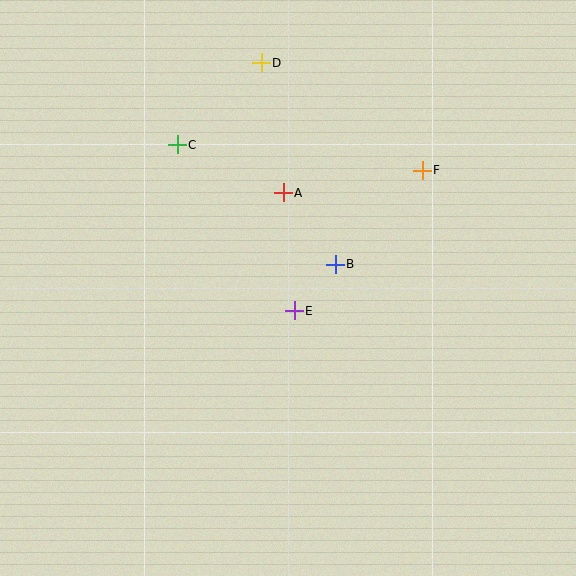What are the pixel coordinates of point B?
Point B is at (335, 264).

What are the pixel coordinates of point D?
Point D is at (261, 63).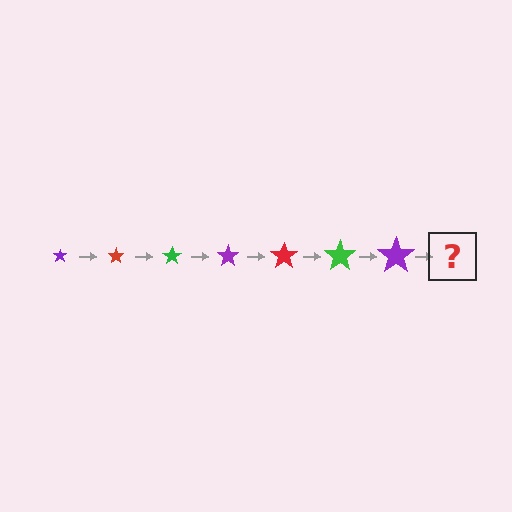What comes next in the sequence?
The next element should be a red star, larger than the previous one.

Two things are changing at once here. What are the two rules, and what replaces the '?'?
The two rules are that the star grows larger each step and the color cycles through purple, red, and green. The '?' should be a red star, larger than the previous one.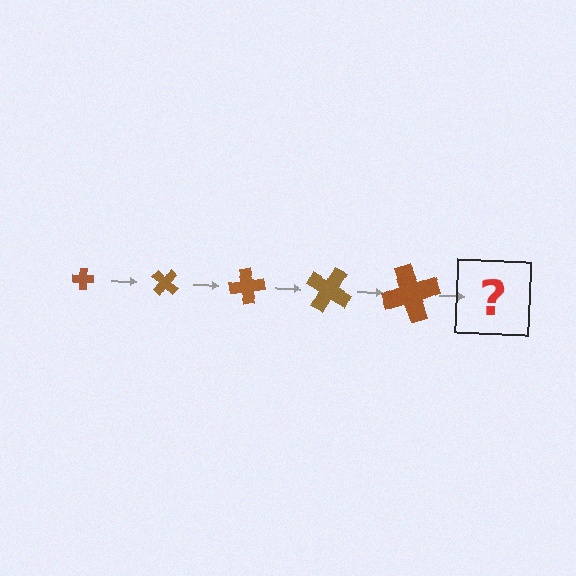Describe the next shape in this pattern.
It should be a cross, larger than the previous one and rotated 200 degrees from the start.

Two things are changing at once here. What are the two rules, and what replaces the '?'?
The two rules are that the cross grows larger each step and it rotates 40 degrees each step. The '?' should be a cross, larger than the previous one and rotated 200 degrees from the start.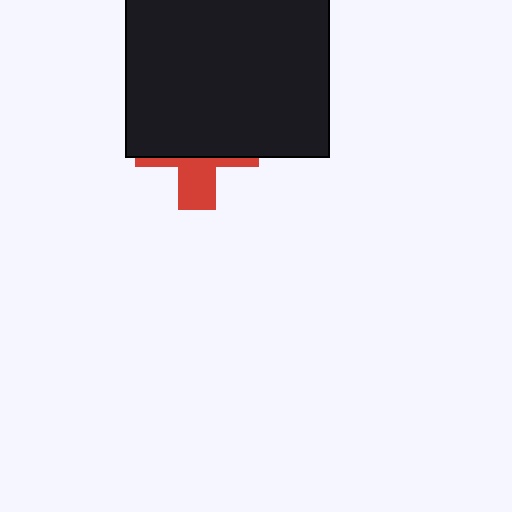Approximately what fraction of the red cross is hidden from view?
Roughly 64% of the red cross is hidden behind the black square.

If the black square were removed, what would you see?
You would see the complete red cross.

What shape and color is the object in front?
The object in front is a black square.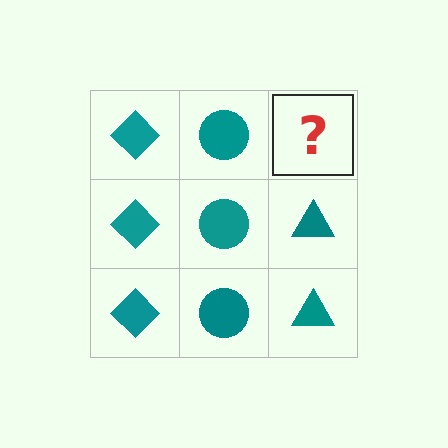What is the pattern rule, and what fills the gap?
The rule is that each column has a consistent shape. The gap should be filled with a teal triangle.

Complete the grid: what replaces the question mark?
The question mark should be replaced with a teal triangle.